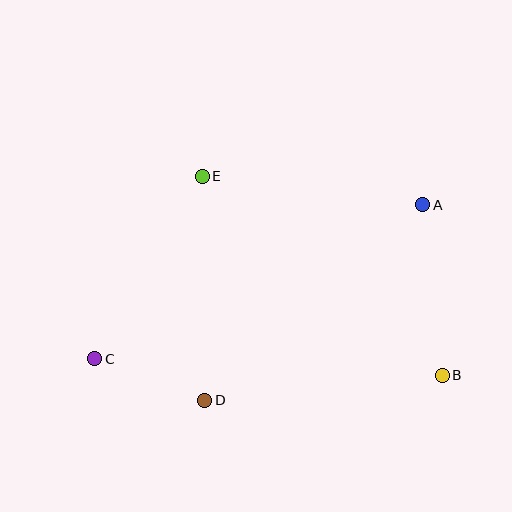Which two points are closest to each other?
Points C and D are closest to each other.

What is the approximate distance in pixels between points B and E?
The distance between B and E is approximately 312 pixels.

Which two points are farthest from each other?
Points A and C are farthest from each other.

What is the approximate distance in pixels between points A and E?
The distance between A and E is approximately 223 pixels.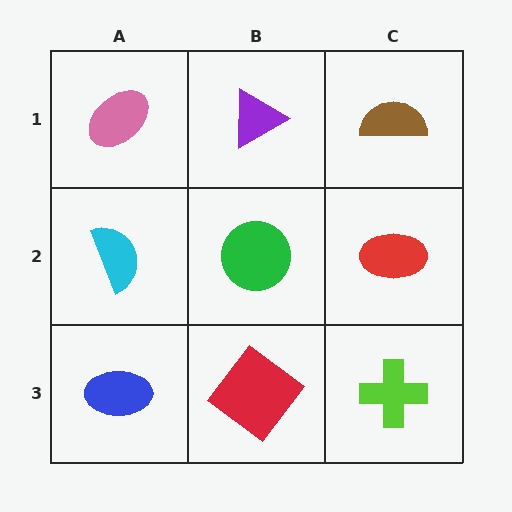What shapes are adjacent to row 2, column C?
A brown semicircle (row 1, column C), a lime cross (row 3, column C), a green circle (row 2, column B).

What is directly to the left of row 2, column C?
A green circle.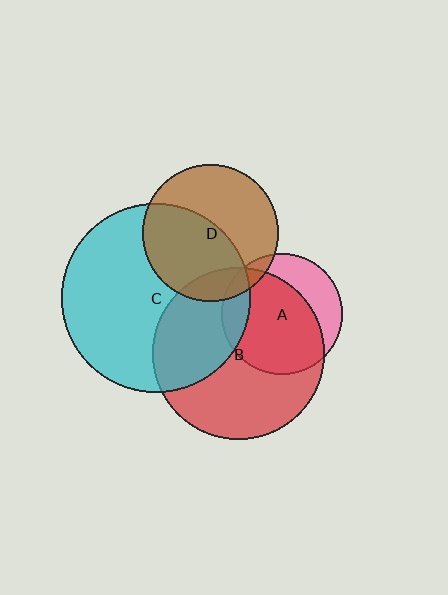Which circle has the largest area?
Circle C (cyan).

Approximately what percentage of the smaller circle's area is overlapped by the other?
Approximately 10%.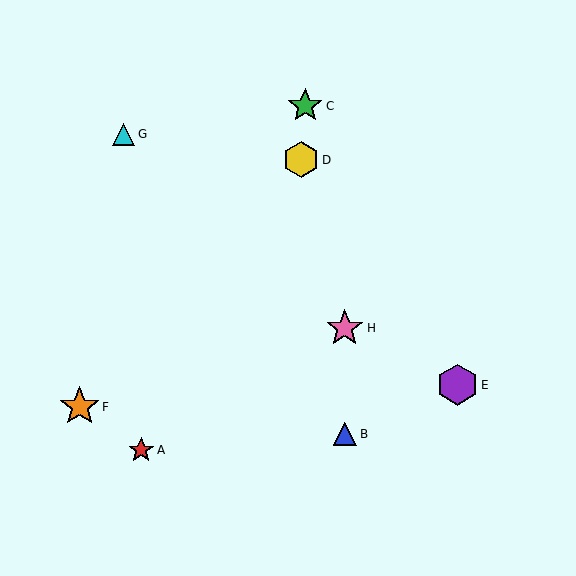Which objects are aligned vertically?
Objects B, H are aligned vertically.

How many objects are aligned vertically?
2 objects (B, H) are aligned vertically.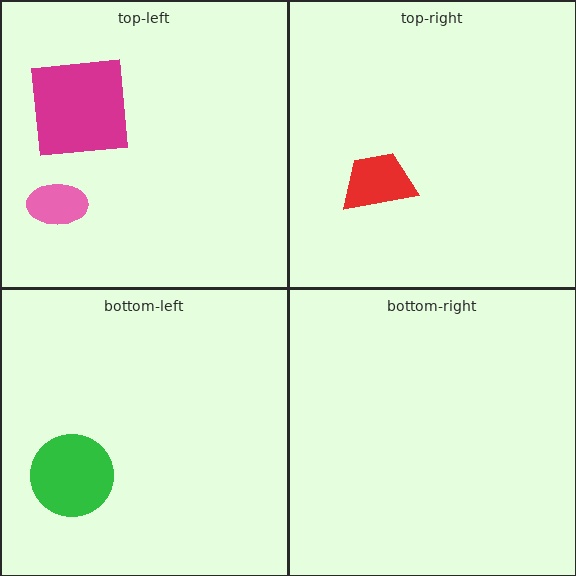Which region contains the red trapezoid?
The top-right region.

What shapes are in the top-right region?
The red trapezoid.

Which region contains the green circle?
The bottom-left region.